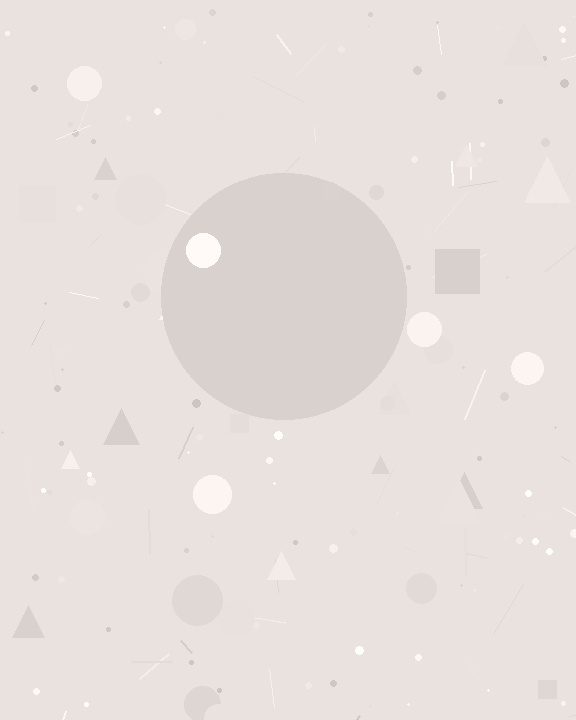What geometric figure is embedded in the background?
A circle is embedded in the background.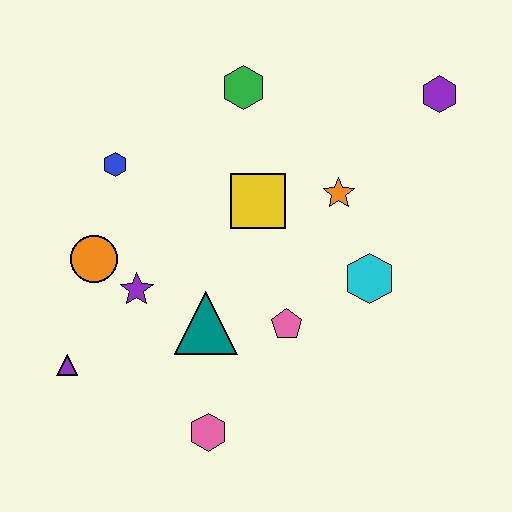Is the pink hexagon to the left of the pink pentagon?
Yes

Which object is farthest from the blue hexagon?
The purple hexagon is farthest from the blue hexagon.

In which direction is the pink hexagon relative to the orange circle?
The pink hexagon is below the orange circle.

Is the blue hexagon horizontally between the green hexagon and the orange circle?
Yes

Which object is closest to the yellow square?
The orange star is closest to the yellow square.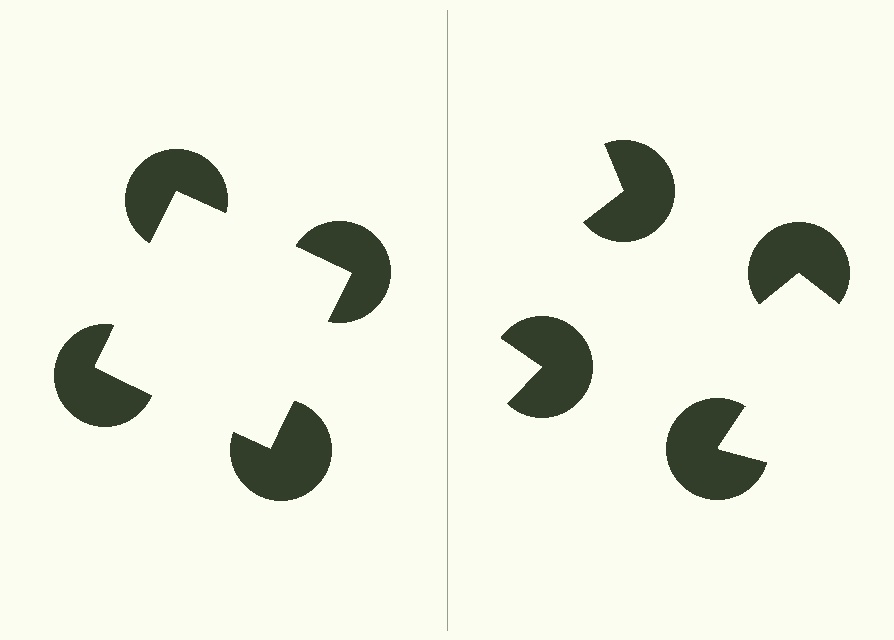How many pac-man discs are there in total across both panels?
8 — 4 on each side.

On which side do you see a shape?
An illusory square appears on the left side. On the right side the wedge cuts are rotated, so no coherent shape forms.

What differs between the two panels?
The pac-man discs are positioned identically on both sides; only the wedge orientations differ. On the left they align to a square; on the right they are misaligned.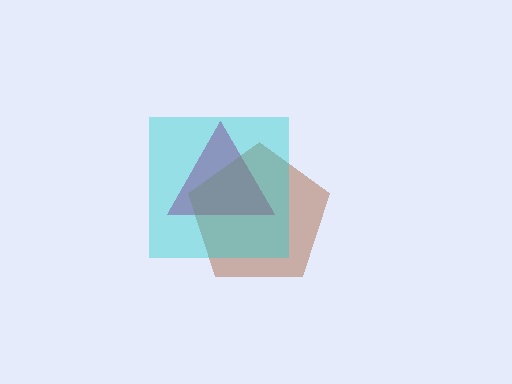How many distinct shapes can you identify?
There are 3 distinct shapes: a magenta triangle, a brown pentagon, a cyan square.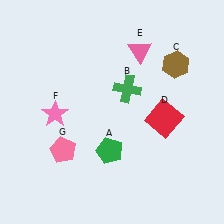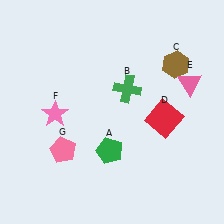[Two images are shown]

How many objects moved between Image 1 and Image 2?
1 object moved between the two images.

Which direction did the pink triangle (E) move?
The pink triangle (E) moved right.